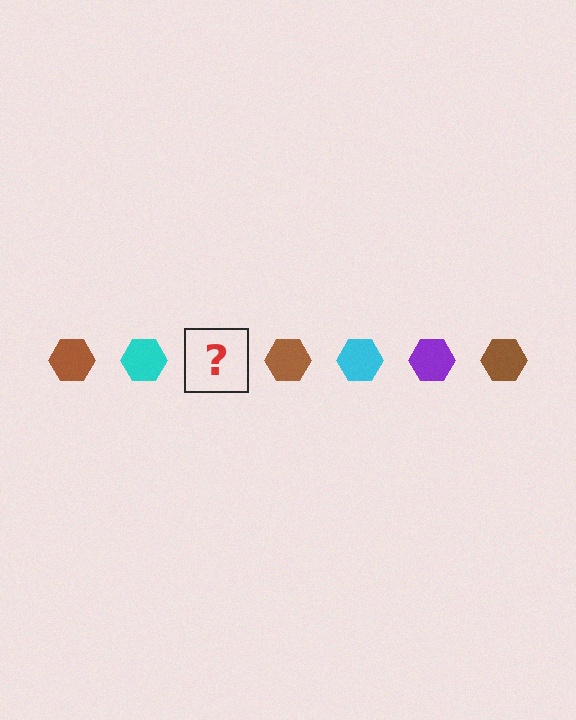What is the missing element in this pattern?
The missing element is a purple hexagon.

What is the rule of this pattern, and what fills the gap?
The rule is that the pattern cycles through brown, cyan, purple hexagons. The gap should be filled with a purple hexagon.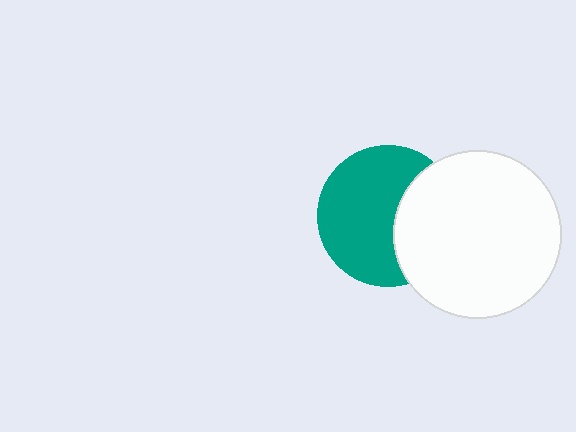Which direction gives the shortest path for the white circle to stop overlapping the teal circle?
Moving right gives the shortest separation.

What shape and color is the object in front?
The object in front is a white circle.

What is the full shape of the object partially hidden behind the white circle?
The partially hidden object is a teal circle.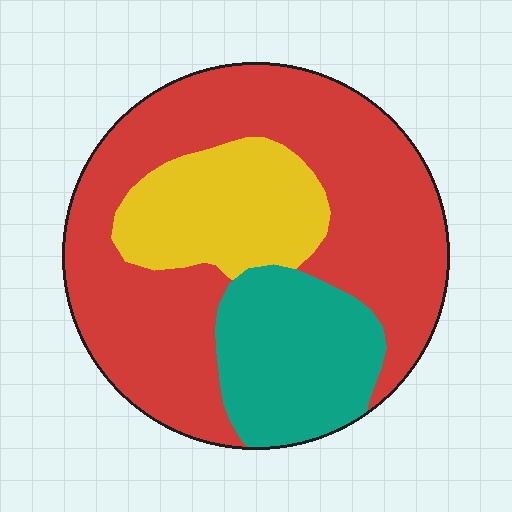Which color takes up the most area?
Red, at roughly 60%.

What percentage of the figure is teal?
Teal covers roughly 20% of the figure.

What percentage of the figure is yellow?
Yellow covers about 20% of the figure.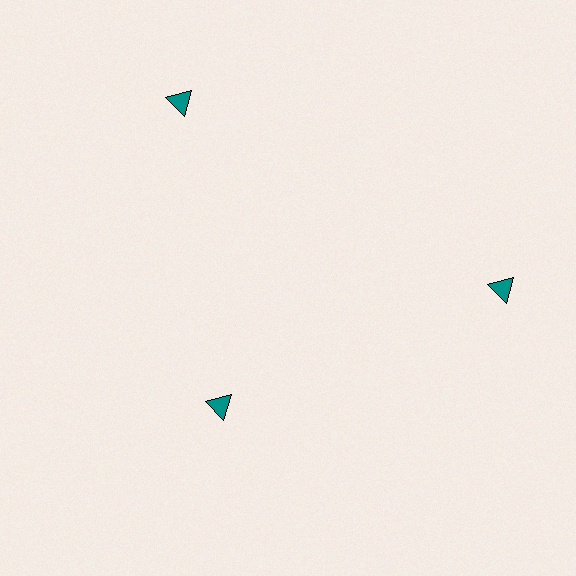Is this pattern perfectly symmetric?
No. The 3 teal triangles are arranged in a ring, but one element near the 7 o'clock position is pulled inward toward the center, breaking the 3-fold rotational symmetry.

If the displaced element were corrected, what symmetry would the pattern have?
It would have 3-fold rotational symmetry — the pattern would map onto itself every 120 degrees.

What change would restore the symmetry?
The symmetry would be restored by moving it outward, back onto the ring so that all 3 triangles sit at equal angles and equal distance from the center.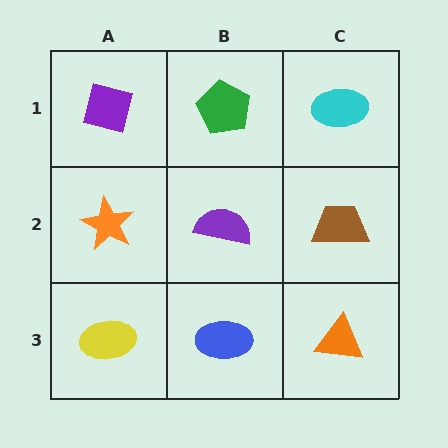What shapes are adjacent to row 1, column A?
An orange star (row 2, column A), a green pentagon (row 1, column B).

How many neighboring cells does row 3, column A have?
2.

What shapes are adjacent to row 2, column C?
A cyan ellipse (row 1, column C), an orange triangle (row 3, column C), a purple semicircle (row 2, column B).